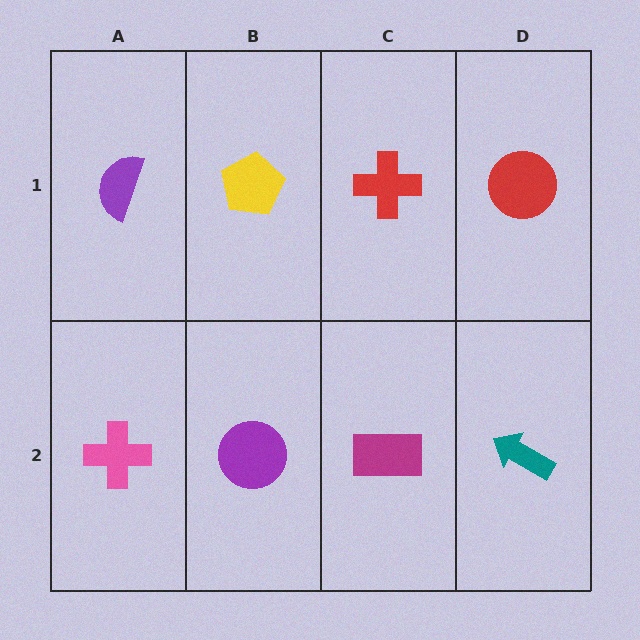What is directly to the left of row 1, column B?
A purple semicircle.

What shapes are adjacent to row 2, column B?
A yellow pentagon (row 1, column B), a pink cross (row 2, column A), a magenta rectangle (row 2, column C).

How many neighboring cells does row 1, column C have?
3.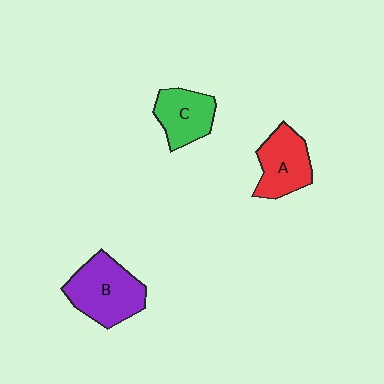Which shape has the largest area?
Shape B (purple).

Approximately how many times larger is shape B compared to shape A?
Approximately 1.3 times.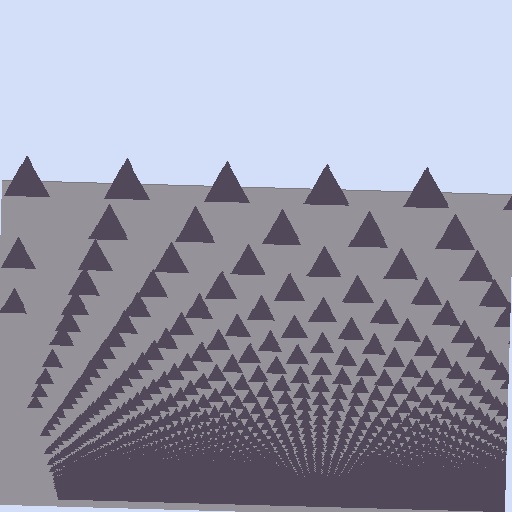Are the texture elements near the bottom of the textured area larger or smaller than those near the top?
Smaller. The gradient is inverted — elements near the bottom are smaller and denser.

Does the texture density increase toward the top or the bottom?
Density increases toward the bottom.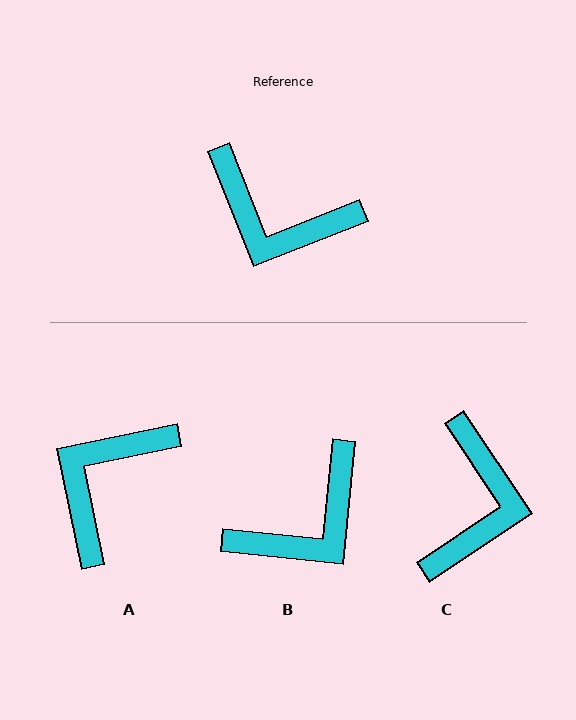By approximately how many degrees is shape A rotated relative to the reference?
Approximately 100 degrees clockwise.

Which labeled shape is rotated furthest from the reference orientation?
C, about 102 degrees away.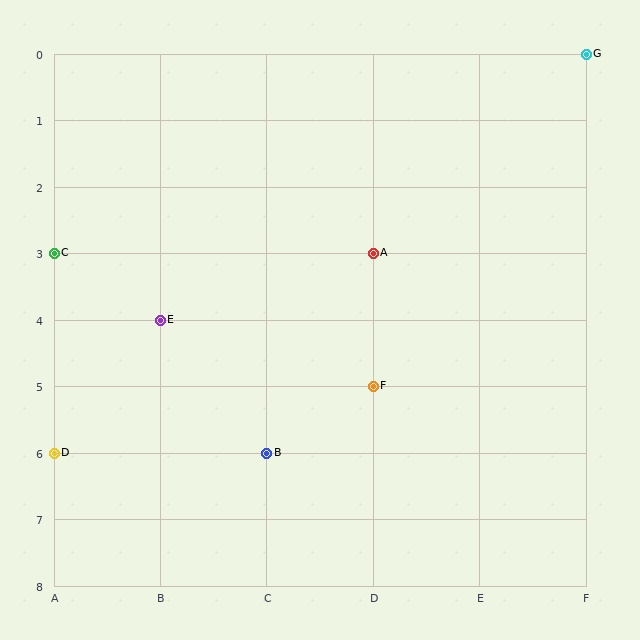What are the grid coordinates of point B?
Point B is at grid coordinates (C, 6).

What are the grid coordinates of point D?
Point D is at grid coordinates (A, 6).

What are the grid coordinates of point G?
Point G is at grid coordinates (F, 0).